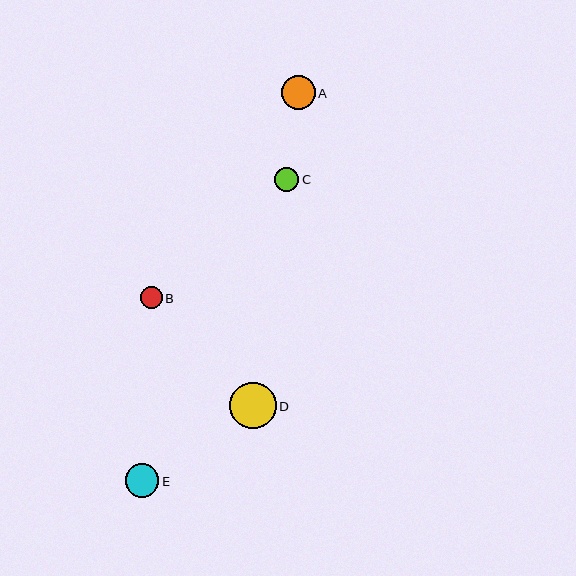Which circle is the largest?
Circle D is the largest with a size of approximately 46 pixels.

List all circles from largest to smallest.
From largest to smallest: D, A, E, C, B.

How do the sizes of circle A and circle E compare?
Circle A and circle E are approximately the same size.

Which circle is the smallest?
Circle B is the smallest with a size of approximately 21 pixels.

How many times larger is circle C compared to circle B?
Circle C is approximately 1.1 times the size of circle B.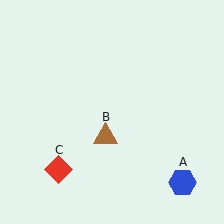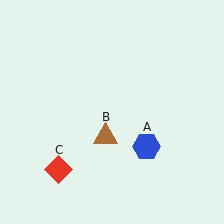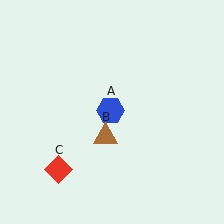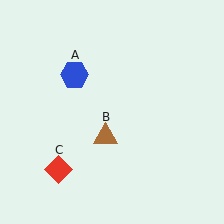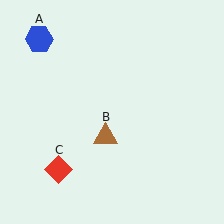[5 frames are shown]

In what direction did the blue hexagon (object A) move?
The blue hexagon (object A) moved up and to the left.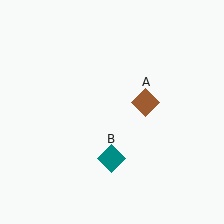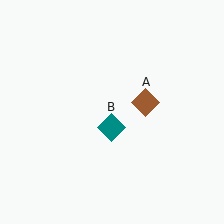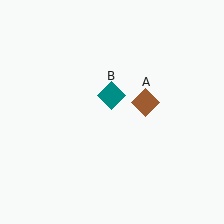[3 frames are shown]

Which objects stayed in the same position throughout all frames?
Brown diamond (object A) remained stationary.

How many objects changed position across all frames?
1 object changed position: teal diamond (object B).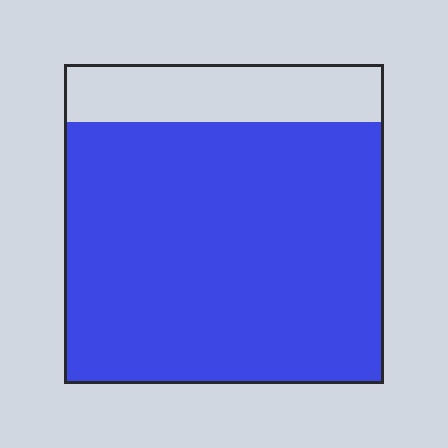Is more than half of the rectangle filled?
Yes.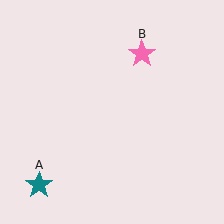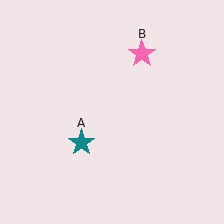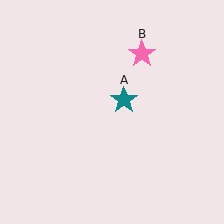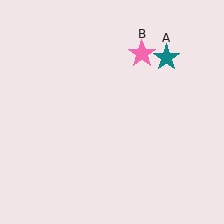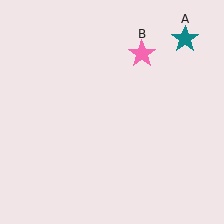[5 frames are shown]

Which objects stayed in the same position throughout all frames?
Pink star (object B) remained stationary.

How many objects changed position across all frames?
1 object changed position: teal star (object A).